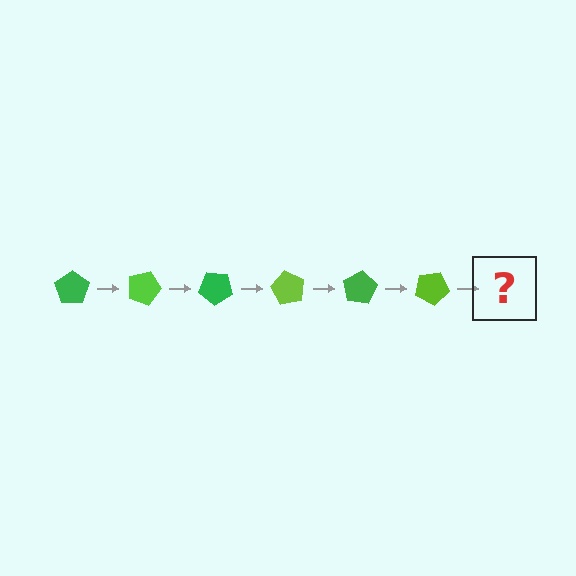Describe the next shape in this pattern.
It should be a green pentagon, rotated 120 degrees from the start.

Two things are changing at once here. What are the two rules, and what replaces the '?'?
The two rules are that it rotates 20 degrees each step and the color cycles through green and lime. The '?' should be a green pentagon, rotated 120 degrees from the start.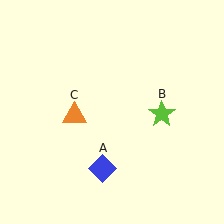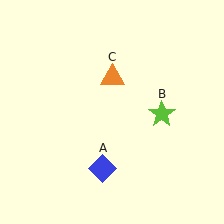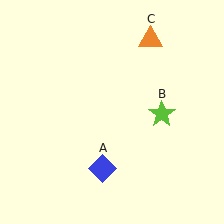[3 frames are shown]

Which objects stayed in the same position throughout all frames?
Blue diamond (object A) and lime star (object B) remained stationary.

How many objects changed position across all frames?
1 object changed position: orange triangle (object C).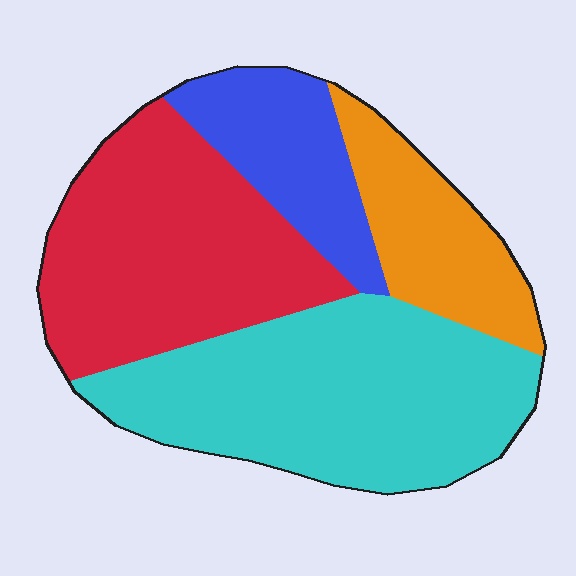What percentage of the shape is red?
Red covers 32% of the shape.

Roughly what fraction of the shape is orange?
Orange takes up less than a quarter of the shape.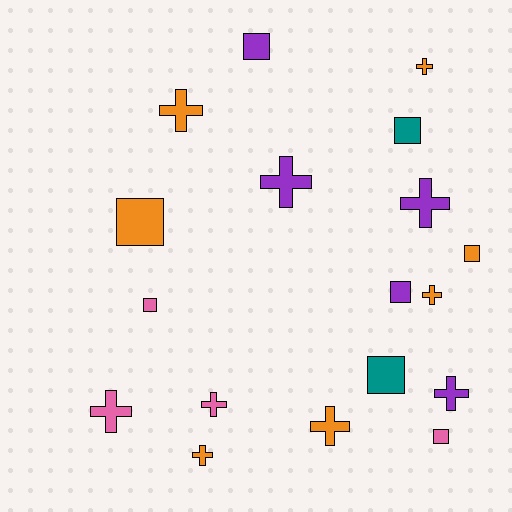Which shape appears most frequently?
Cross, with 10 objects.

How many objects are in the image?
There are 18 objects.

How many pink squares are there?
There are 2 pink squares.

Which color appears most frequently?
Orange, with 7 objects.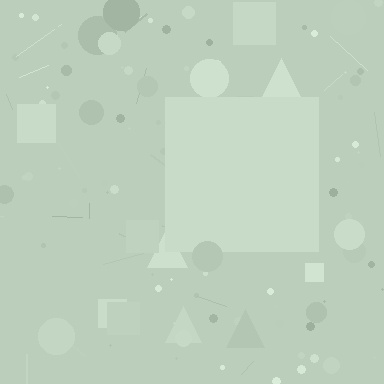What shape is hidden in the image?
A square is hidden in the image.